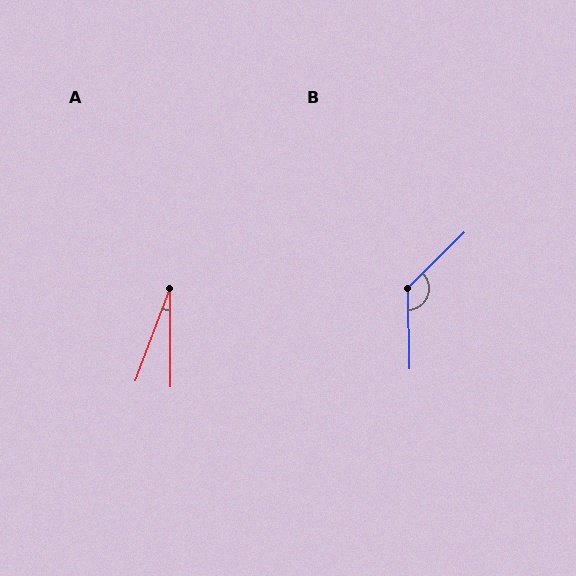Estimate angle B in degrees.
Approximately 133 degrees.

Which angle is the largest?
B, at approximately 133 degrees.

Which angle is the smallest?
A, at approximately 21 degrees.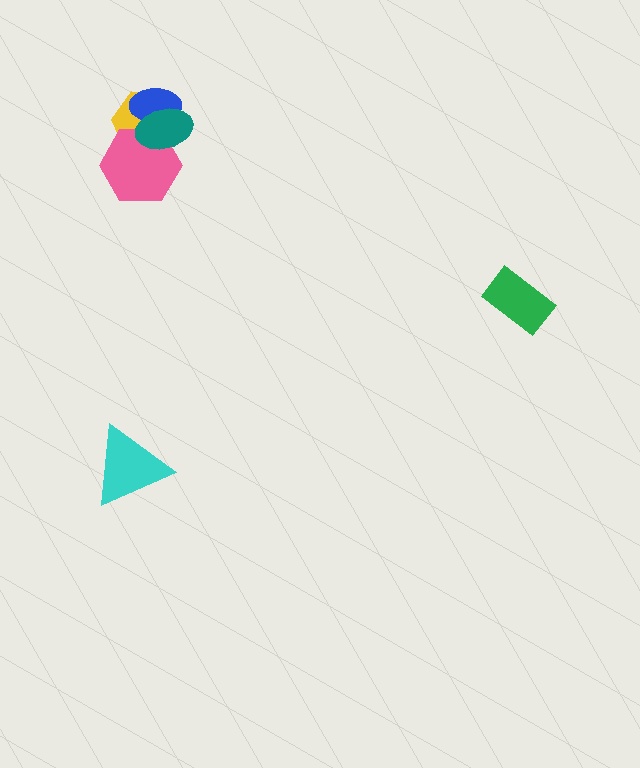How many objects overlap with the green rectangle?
0 objects overlap with the green rectangle.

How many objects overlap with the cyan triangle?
0 objects overlap with the cyan triangle.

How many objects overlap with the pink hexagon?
2 objects overlap with the pink hexagon.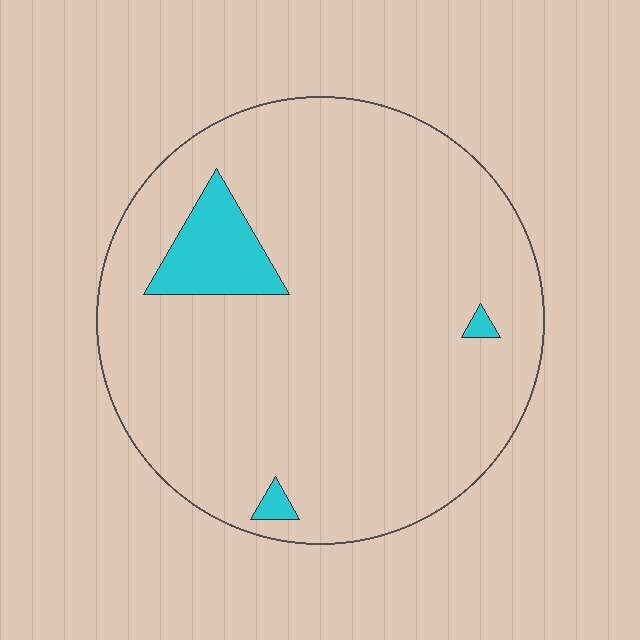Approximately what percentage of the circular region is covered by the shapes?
Approximately 5%.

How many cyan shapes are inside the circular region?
3.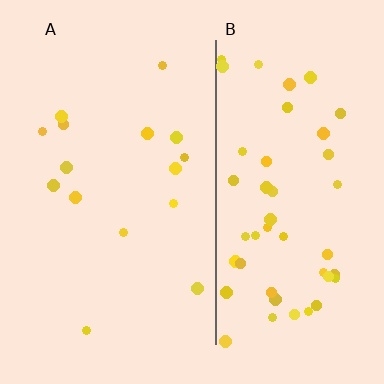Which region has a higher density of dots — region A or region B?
B (the right).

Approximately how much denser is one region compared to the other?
Approximately 3.3× — region B over region A.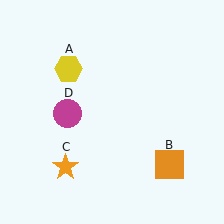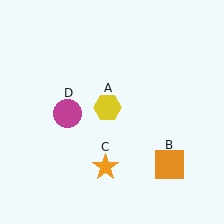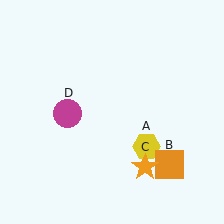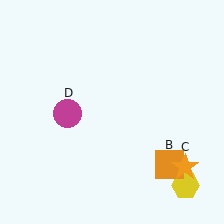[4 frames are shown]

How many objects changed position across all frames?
2 objects changed position: yellow hexagon (object A), orange star (object C).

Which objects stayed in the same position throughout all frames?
Orange square (object B) and magenta circle (object D) remained stationary.